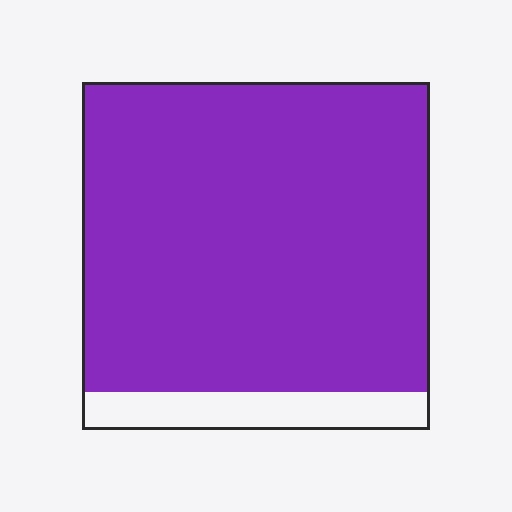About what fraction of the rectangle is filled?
About nine tenths (9/10).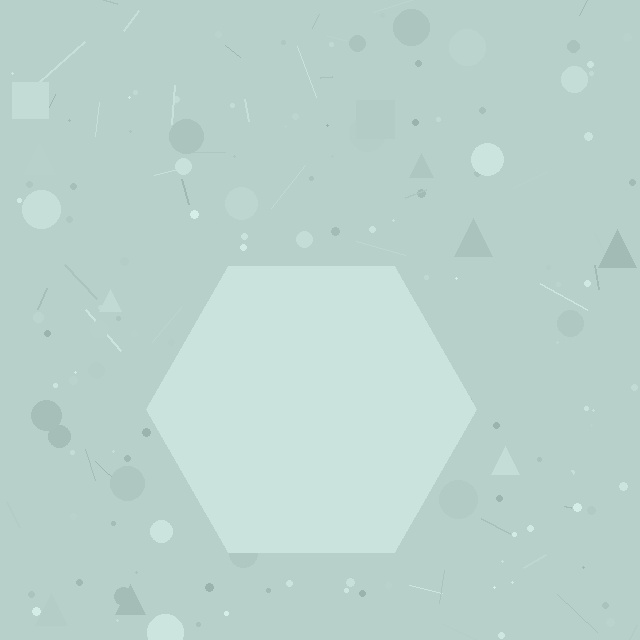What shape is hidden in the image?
A hexagon is hidden in the image.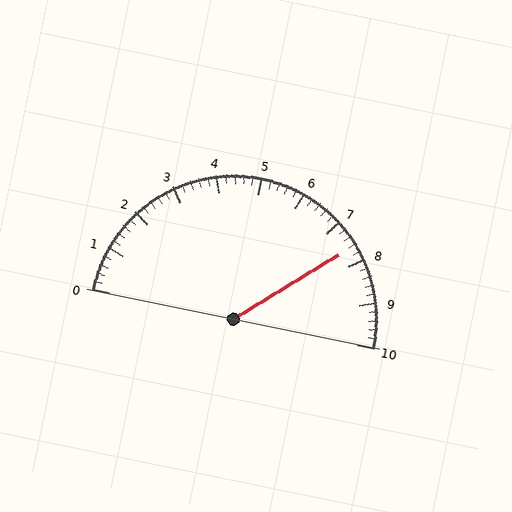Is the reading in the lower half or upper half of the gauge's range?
The reading is in the upper half of the range (0 to 10).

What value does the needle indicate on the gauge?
The needle indicates approximately 7.6.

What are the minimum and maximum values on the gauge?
The gauge ranges from 0 to 10.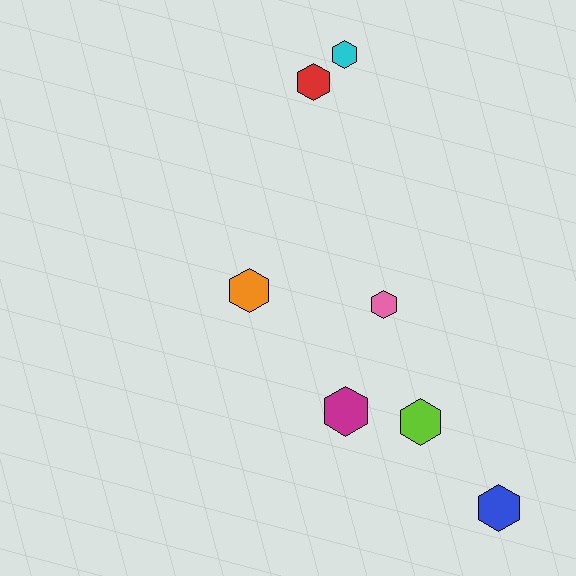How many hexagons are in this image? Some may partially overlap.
There are 7 hexagons.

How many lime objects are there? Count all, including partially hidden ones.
There is 1 lime object.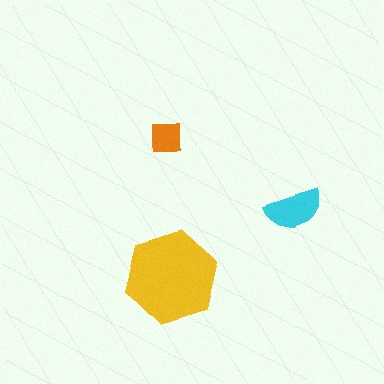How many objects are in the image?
There are 3 objects in the image.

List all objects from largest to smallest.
The yellow hexagon, the cyan semicircle, the orange square.